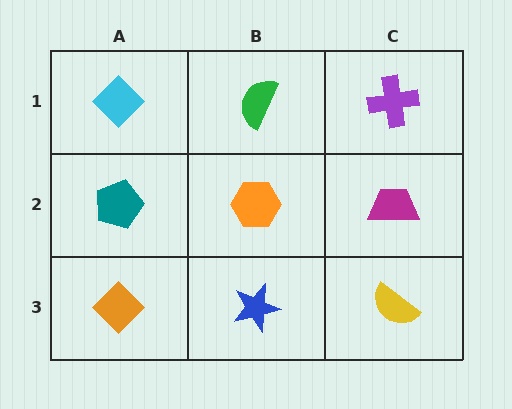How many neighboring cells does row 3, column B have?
3.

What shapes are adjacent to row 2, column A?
A cyan diamond (row 1, column A), an orange diamond (row 3, column A), an orange hexagon (row 2, column B).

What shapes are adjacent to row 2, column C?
A purple cross (row 1, column C), a yellow semicircle (row 3, column C), an orange hexagon (row 2, column B).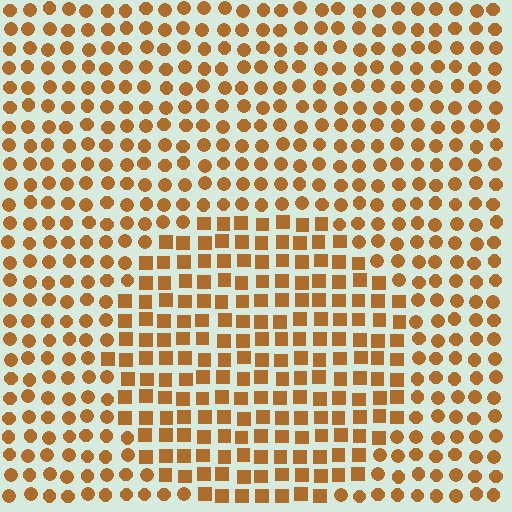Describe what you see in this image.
The image is filled with small brown elements arranged in a uniform grid. A circle-shaped region contains squares, while the surrounding area contains circles. The boundary is defined purely by the change in element shape.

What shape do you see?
I see a circle.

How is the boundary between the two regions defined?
The boundary is defined by a change in element shape: squares inside vs. circles outside. All elements share the same color and spacing.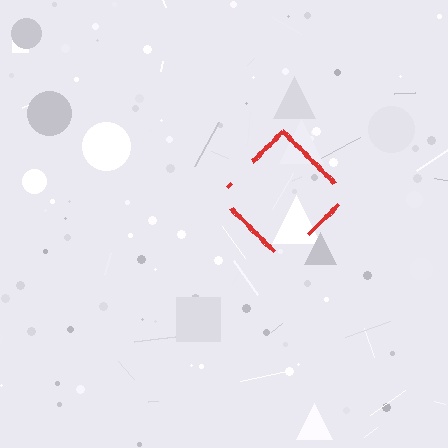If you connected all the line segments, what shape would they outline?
They would outline a diamond.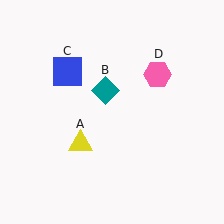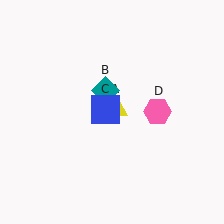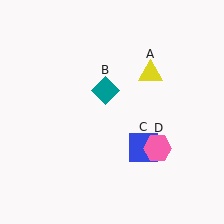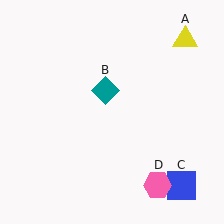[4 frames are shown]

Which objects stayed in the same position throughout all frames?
Teal diamond (object B) remained stationary.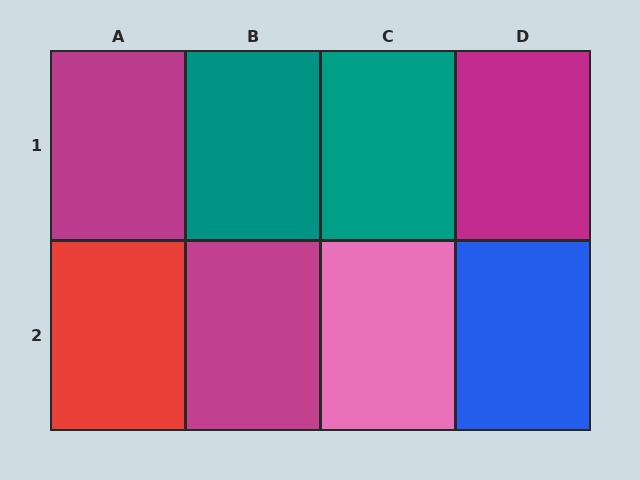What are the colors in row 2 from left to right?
Red, magenta, pink, blue.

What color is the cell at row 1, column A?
Magenta.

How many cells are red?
1 cell is red.